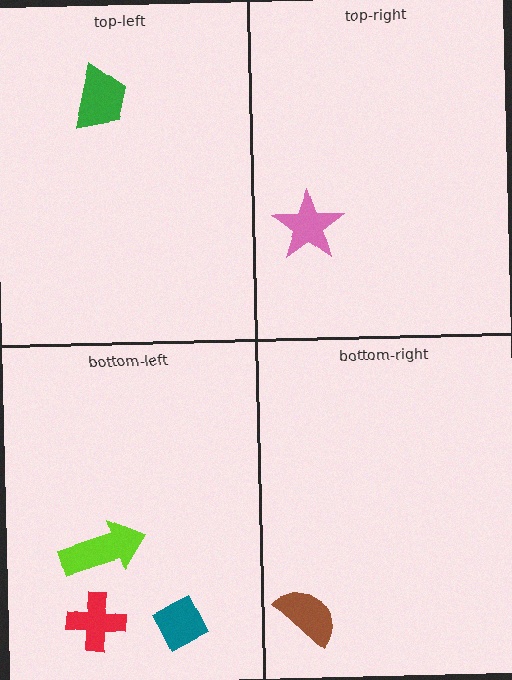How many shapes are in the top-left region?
1.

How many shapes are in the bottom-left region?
3.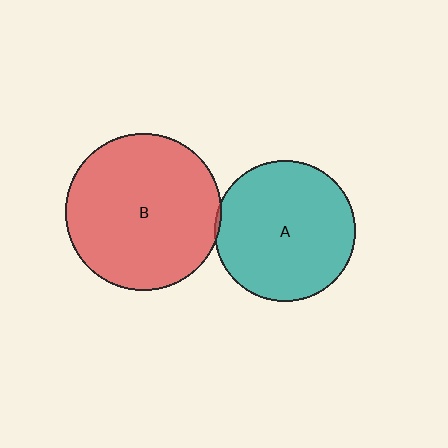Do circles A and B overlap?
Yes.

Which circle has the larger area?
Circle B (red).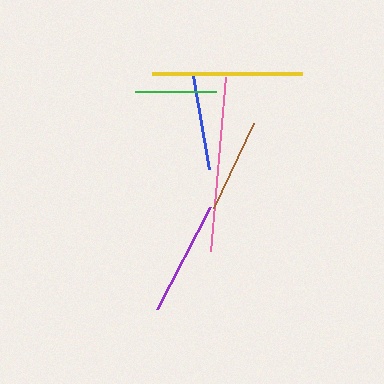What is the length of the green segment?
The green segment is approximately 81 pixels long.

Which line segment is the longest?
The pink line is the longest at approximately 176 pixels.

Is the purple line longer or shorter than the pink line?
The pink line is longer than the purple line.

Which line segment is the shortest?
The green line is the shortest at approximately 81 pixels.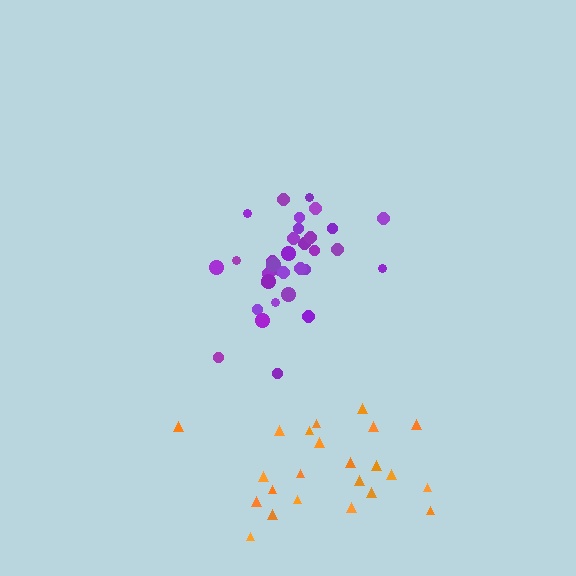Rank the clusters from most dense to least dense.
purple, orange.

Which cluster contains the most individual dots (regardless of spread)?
Purple (33).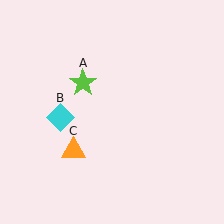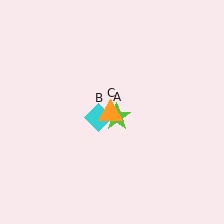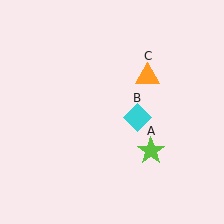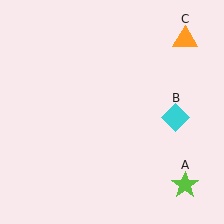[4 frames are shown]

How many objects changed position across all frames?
3 objects changed position: lime star (object A), cyan diamond (object B), orange triangle (object C).